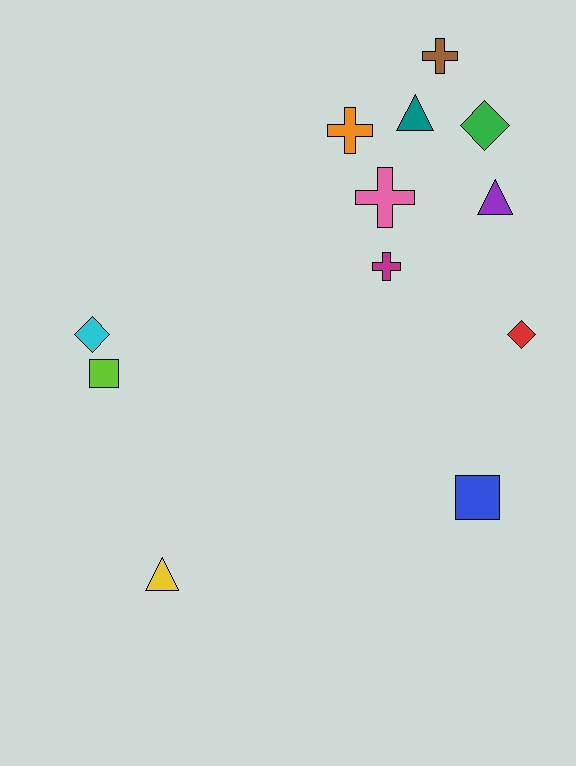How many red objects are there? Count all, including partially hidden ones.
There is 1 red object.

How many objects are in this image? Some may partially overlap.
There are 12 objects.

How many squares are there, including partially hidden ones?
There are 2 squares.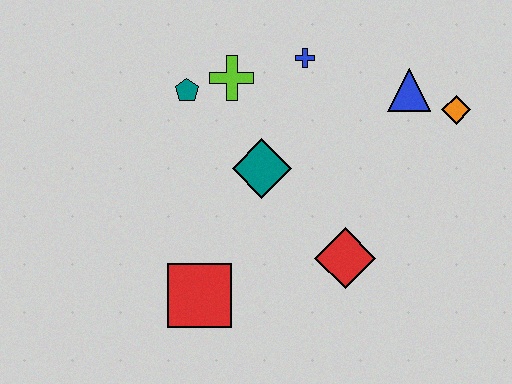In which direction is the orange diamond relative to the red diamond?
The orange diamond is above the red diamond.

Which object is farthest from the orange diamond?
The red square is farthest from the orange diamond.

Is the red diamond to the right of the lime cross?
Yes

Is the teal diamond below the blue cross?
Yes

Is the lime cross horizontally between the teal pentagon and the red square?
No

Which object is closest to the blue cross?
The lime cross is closest to the blue cross.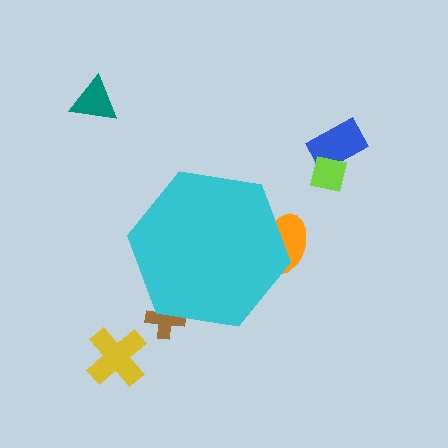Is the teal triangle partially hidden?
No, the teal triangle is fully visible.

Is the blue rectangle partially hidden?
No, the blue rectangle is fully visible.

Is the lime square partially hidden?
No, the lime square is fully visible.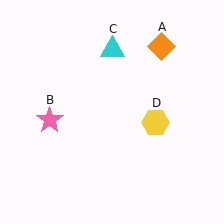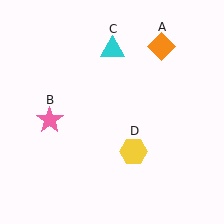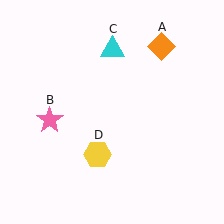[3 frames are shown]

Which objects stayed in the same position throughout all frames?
Orange diamond (object A) and pink star (object B) and cyan triangle (object C) remained stationary.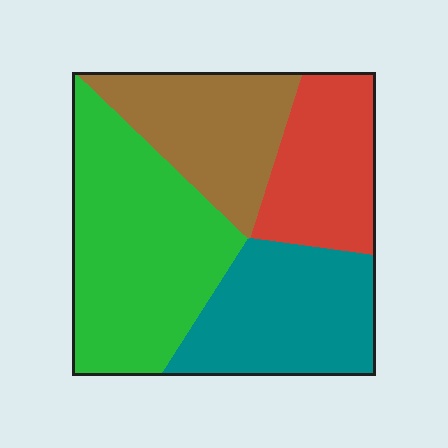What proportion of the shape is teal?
Teal takes up about one quarter (1/4) of the shape.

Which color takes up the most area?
Green, at roughly 35%.